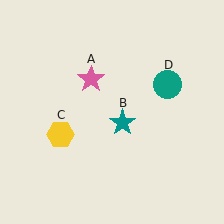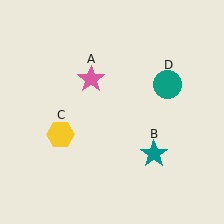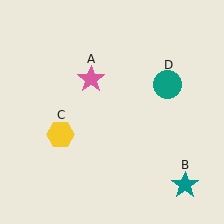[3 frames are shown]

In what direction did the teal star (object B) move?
The teal star (object B) moved down and to the right.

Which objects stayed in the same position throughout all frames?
Pink star (object A) and yellow hexagon (object C) and teal circle (object D) remained stationary.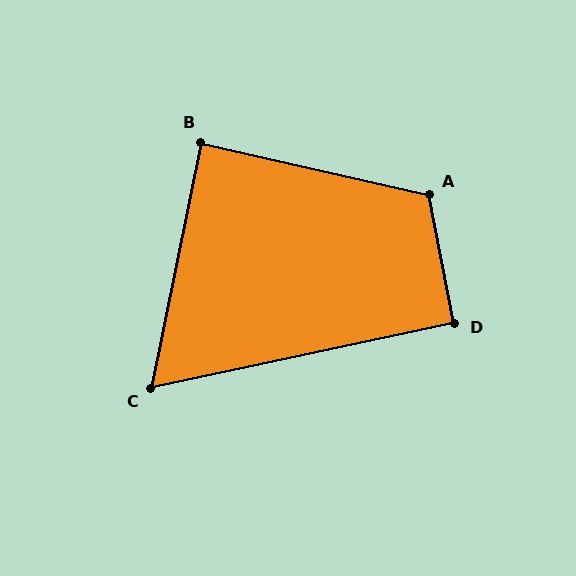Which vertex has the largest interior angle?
A, at approximately 113 degrees.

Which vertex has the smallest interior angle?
C, at approximately 67 degrees.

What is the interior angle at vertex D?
Approximately 91 degrees (approximately right).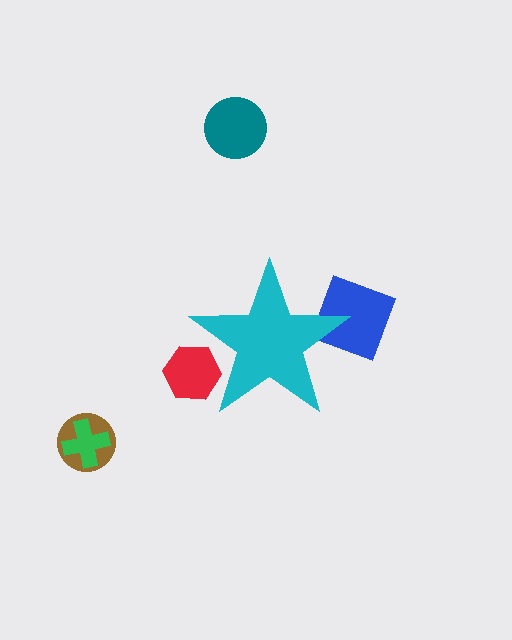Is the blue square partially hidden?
Yes, the blue square is partially hidden behind the cyan star.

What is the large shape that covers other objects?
A cyan star.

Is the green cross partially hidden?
No, the green cross is fully visible.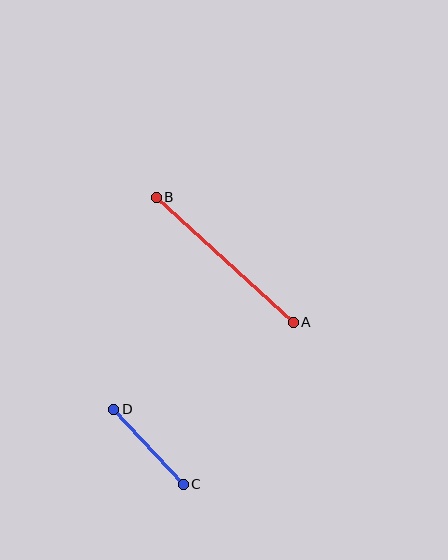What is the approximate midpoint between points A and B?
The midpoint is at approximately (225, 260) pixels.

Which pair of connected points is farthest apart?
Points A and B are farthest apart.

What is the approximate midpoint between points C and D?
The midpoint is at approximately (149, 447) pixels.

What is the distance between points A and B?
The distance is approximately 186 pixels.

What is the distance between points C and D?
The distance is approximately 102 pixels.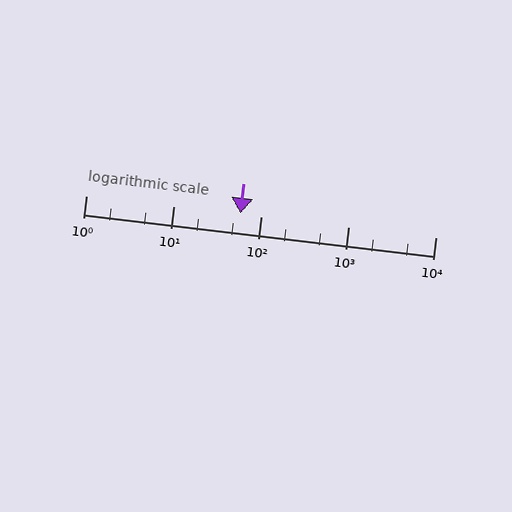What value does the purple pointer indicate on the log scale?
The pointer indicates approximately 58.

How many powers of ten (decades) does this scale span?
The scale spans 4 decades, from 1 to 10000.